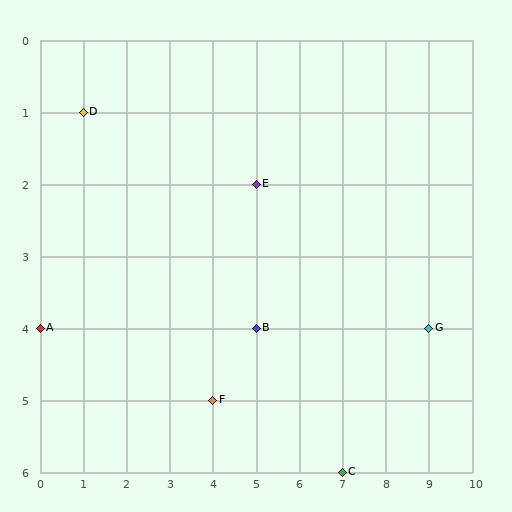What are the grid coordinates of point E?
Point E is at grid coordinates (5, 2).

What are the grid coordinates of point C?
Point C is at grid coordinates (7, 6).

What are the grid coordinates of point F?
Point F is at grid coordinates (4, 5).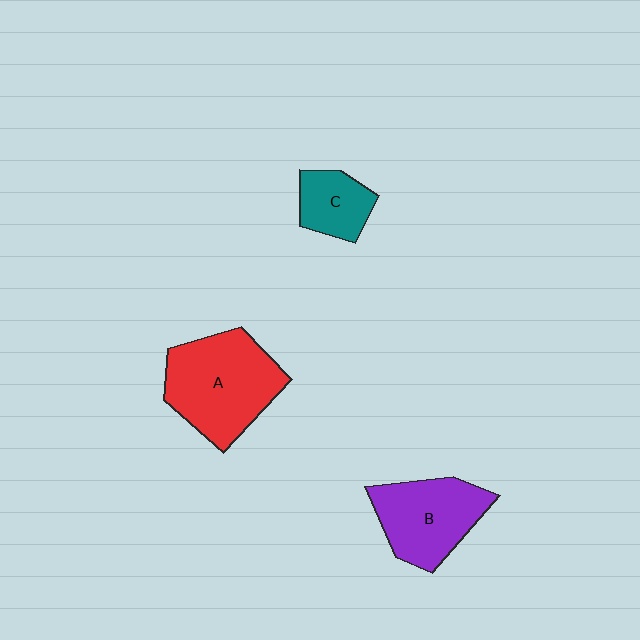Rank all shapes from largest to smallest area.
From largest to smallest: A (red), B (purple), C (teal).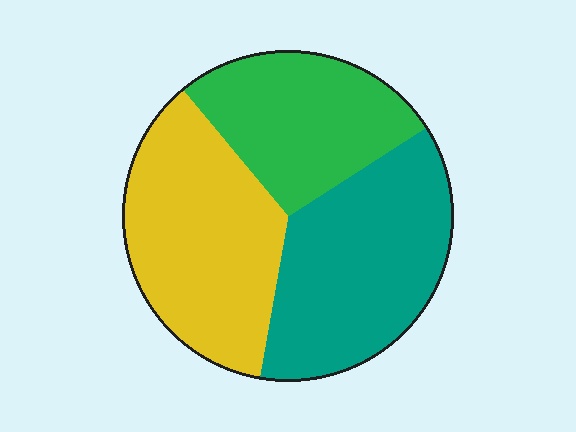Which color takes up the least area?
Green, at roughly 25%.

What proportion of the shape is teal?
Teal takes up between a third and a half of the shape.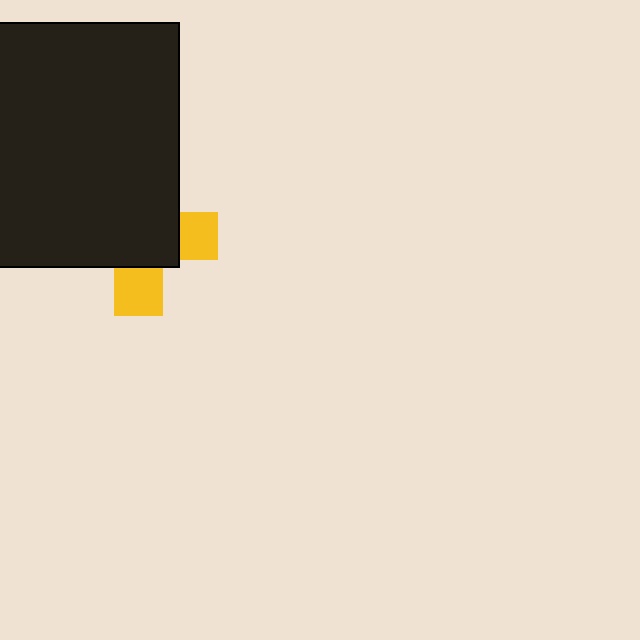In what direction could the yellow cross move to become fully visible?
The yellow cross could move toward the lower-right. That would shift it out from behind the black square entirely.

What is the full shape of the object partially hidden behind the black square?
The partially hidden object is a yellow cross.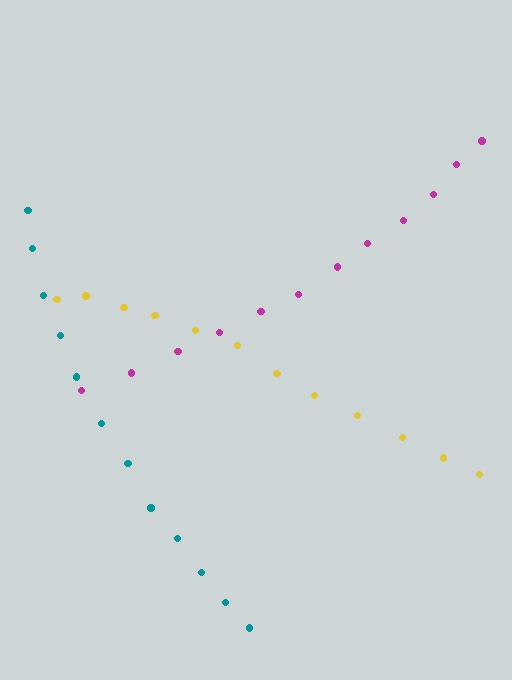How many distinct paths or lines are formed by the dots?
There are 3 distinct paths.